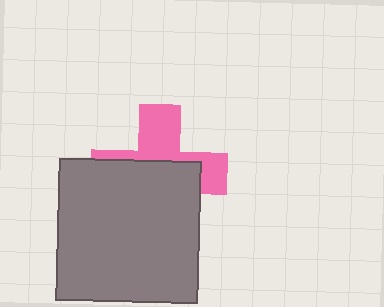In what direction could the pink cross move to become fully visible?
The pink cross could move up. That would shift it out from behind the gray square entirely.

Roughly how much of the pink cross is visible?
A small part of it is visible (roughly 43%).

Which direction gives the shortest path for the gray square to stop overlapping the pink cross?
Moving down gives the shortest separation.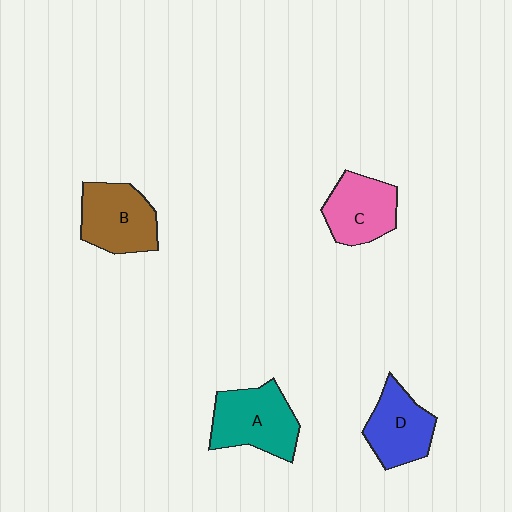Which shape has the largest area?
Shape A (teal).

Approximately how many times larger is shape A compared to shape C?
Approximately 1.2 times.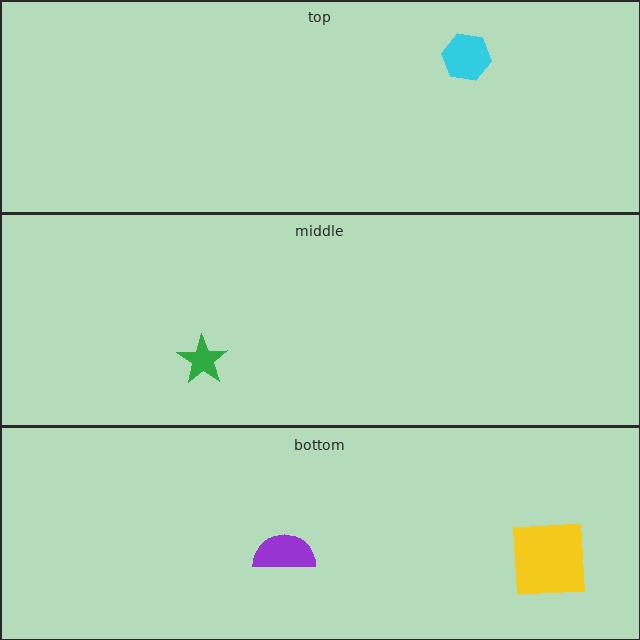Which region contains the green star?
The middle region.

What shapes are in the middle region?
The green star.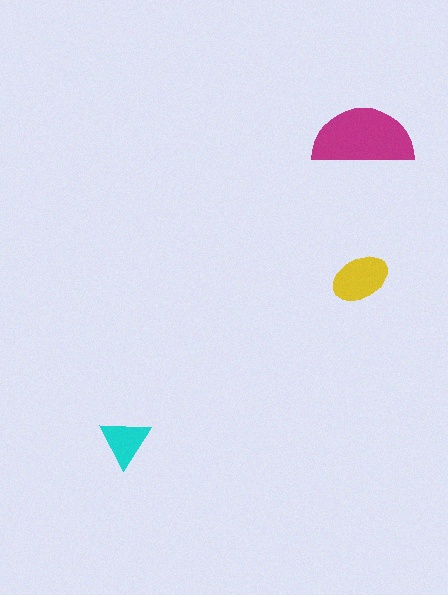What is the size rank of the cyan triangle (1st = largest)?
3rd.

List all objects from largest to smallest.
The magenta semicircle, the yellow ellipse, the cyan triangle.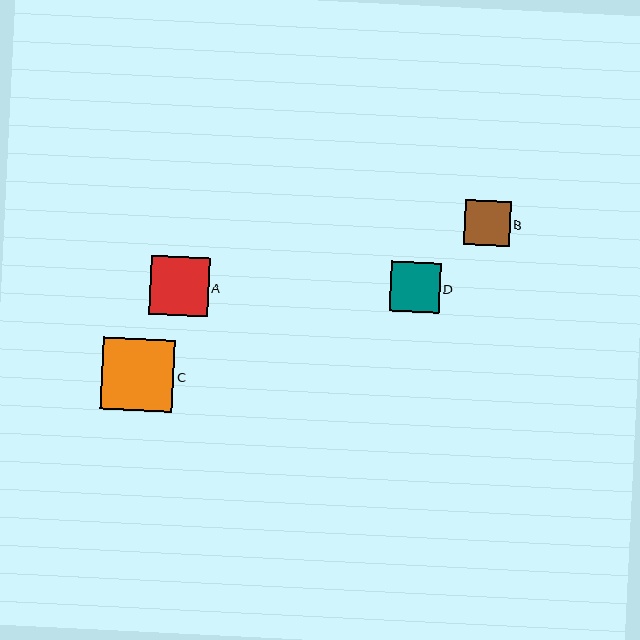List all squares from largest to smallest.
From largest to smallest: C, A, D, B.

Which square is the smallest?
Square B is the smallest with a size of approximately 46 pixels.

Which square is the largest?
Square C is the largest with a size of approximately 72 pixels.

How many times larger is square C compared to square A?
Square C is approximately 1.2 times the size of square A.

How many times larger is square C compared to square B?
Square C is approximately 1.6 times the size of square B.